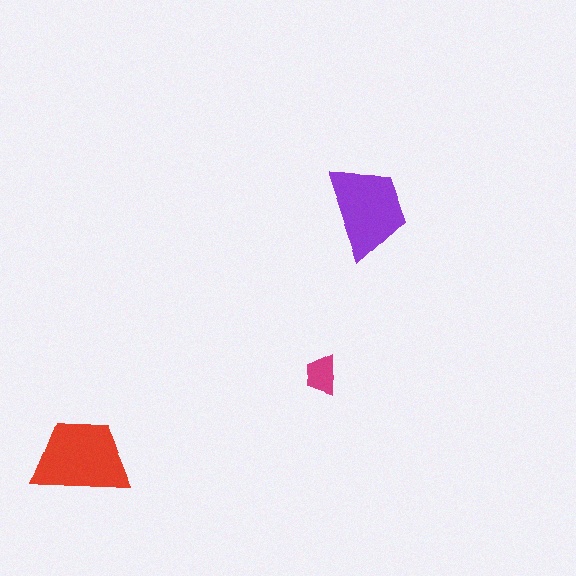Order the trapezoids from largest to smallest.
the red one, the purple one, the magenta one.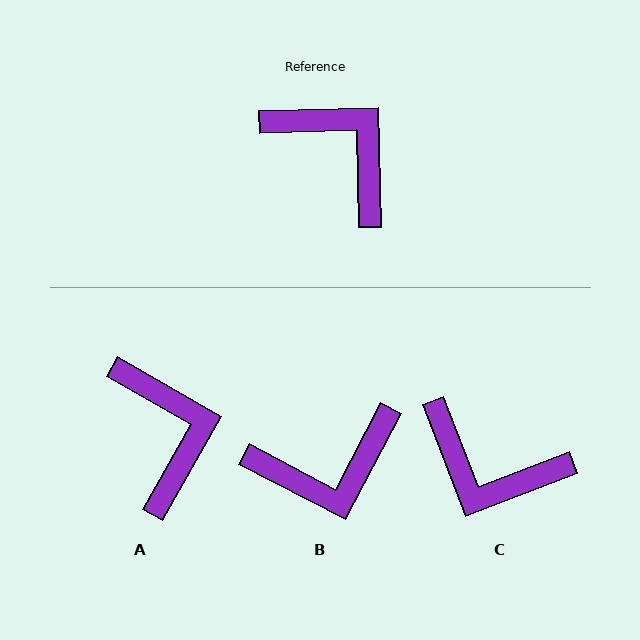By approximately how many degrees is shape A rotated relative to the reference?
Approximately 31 degrees clockwise.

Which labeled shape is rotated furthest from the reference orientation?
C, about 160 degrees away.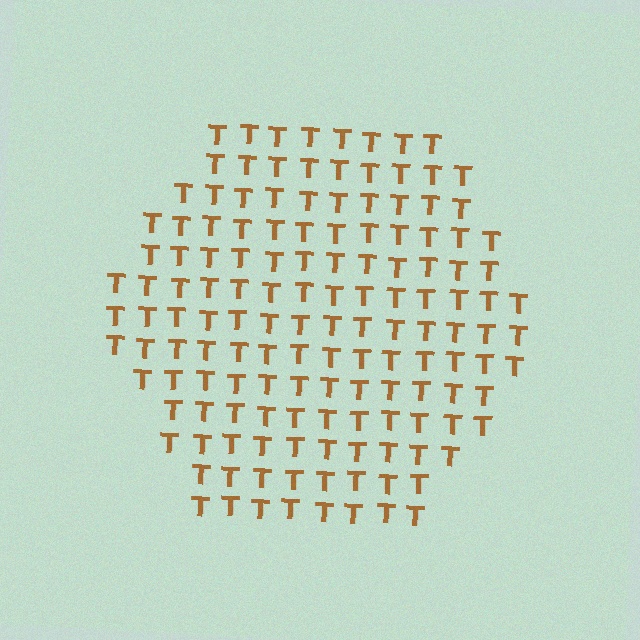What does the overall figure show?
The overall figure shows a hexagon.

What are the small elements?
The small elements are letter T's.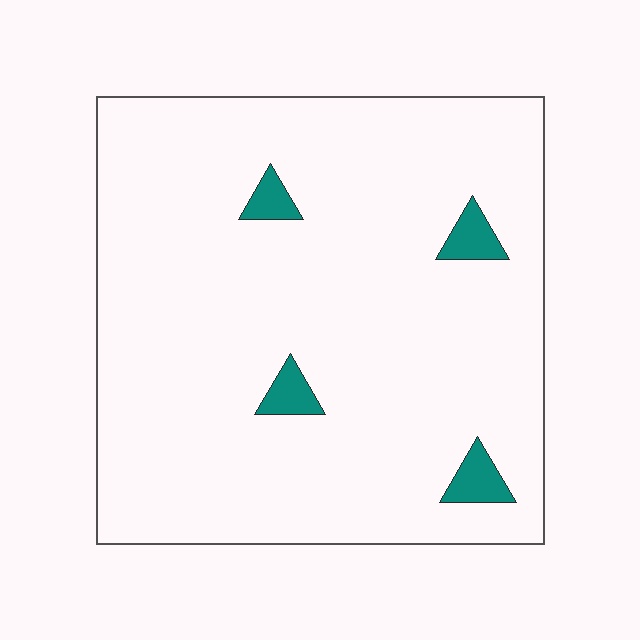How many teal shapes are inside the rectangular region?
4.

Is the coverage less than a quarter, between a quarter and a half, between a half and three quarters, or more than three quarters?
Less than a quarter.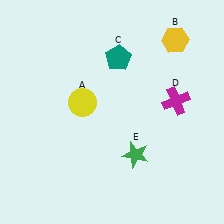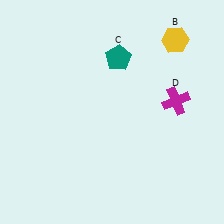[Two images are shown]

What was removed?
The yellow circle (A), the green star (E) were removed in Image 2.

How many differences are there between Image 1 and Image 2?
There are 2 differences between the two images.